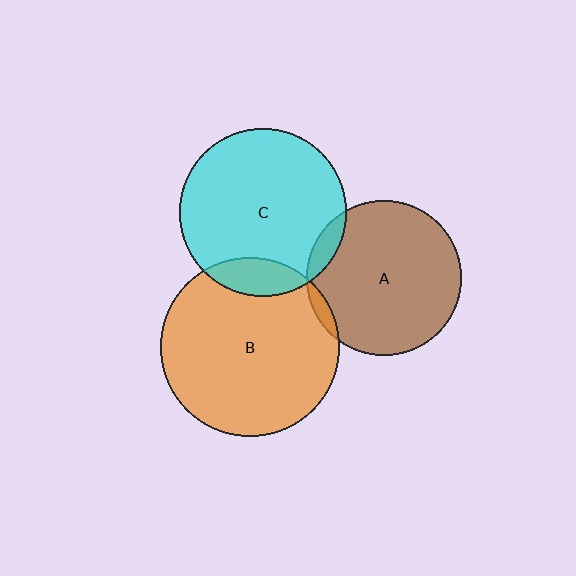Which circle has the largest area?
Circle B (orange).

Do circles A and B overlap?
Yes.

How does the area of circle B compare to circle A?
Approximately 1.3 times.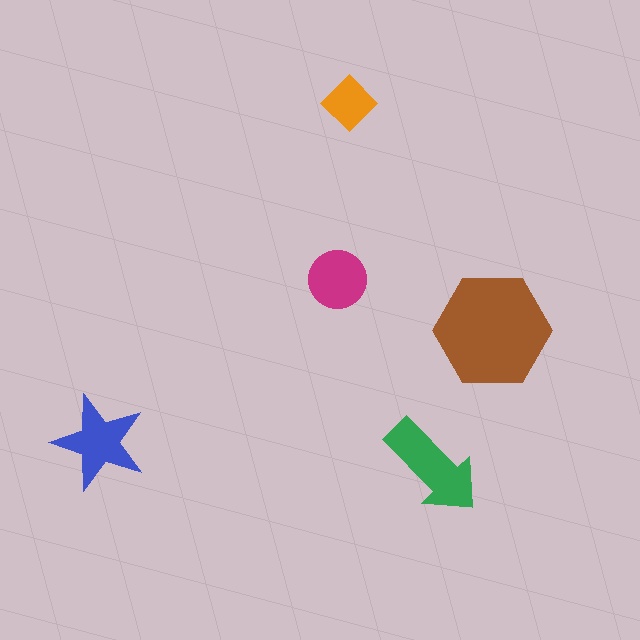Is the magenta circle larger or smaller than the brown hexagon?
Smaller.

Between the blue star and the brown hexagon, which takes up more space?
The brown hexagon.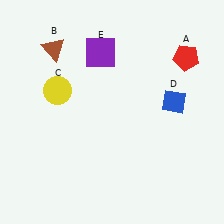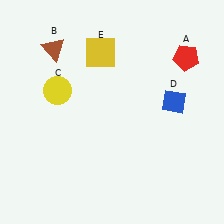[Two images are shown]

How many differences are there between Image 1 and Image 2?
There is 1 difference between the two images.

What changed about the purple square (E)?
In Image 1, E is purple. In Image 2, it changed to yellow.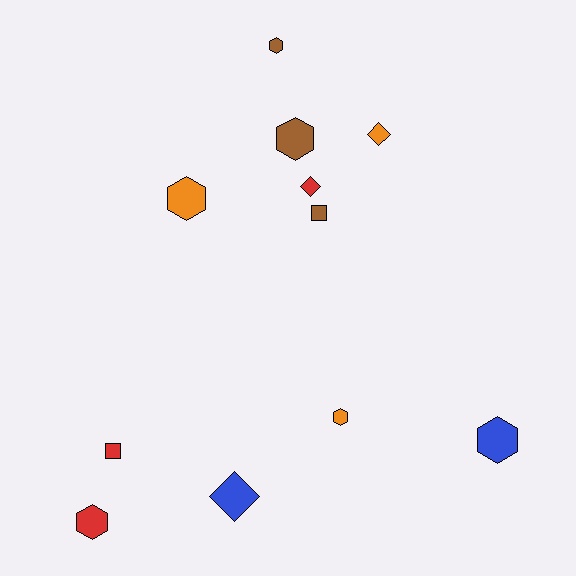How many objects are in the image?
There are 11 objects.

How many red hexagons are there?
There is 1 red hexagon.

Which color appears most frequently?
Orange, with 3 objects.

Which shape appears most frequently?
Hexagon, with 6 objects.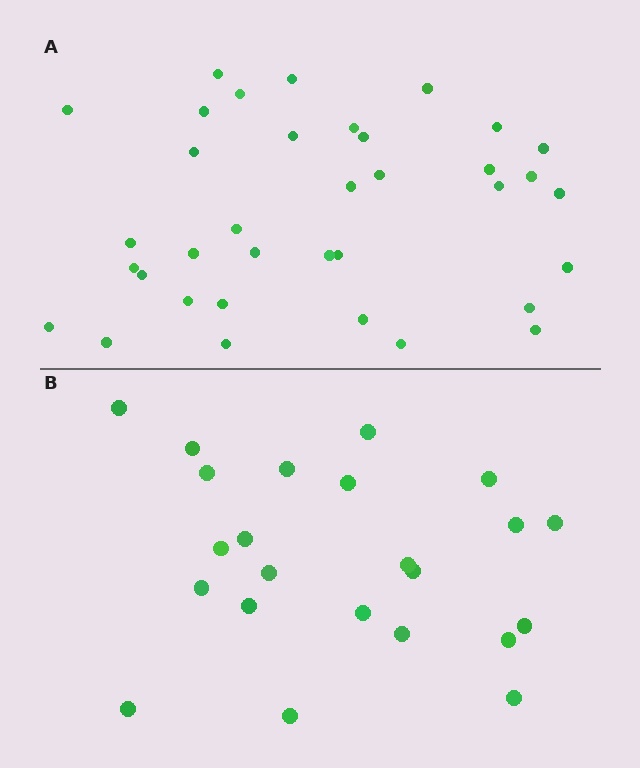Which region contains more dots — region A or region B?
Region A (the top region) has more dots.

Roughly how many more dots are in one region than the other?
Region A has approximately 15 more dots than region B.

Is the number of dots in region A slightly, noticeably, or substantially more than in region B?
Region A has substantially more. The ratio is roughly 1.6 to 1.